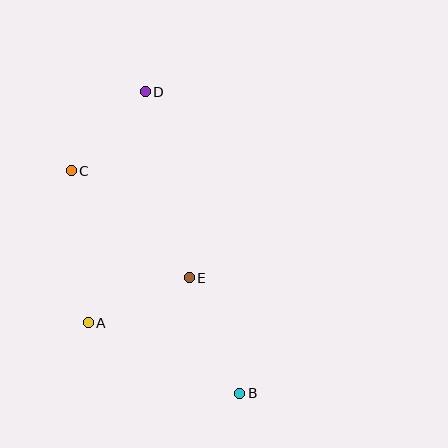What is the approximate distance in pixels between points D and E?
The distance between D and E is approximately 191 pixels.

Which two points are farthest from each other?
Points B and D are farthest from each other.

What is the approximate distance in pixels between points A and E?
The distance between A and E is approximately 110 pixels.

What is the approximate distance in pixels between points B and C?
The distance between B and C is approximately 279 pixels.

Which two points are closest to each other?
Points C and D are closest to each other.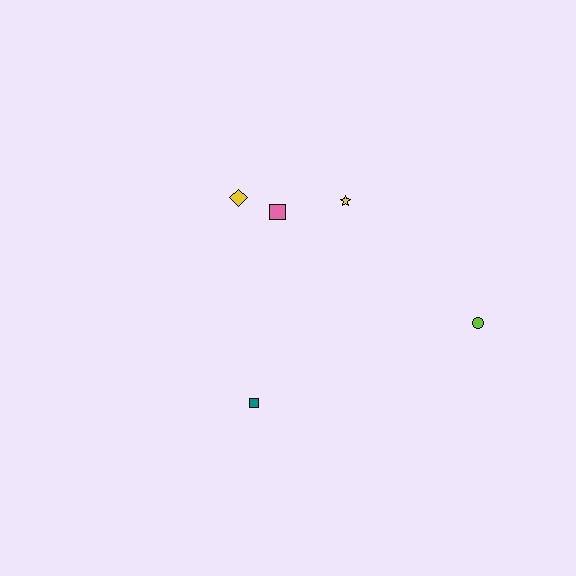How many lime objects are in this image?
There is 1 lime object.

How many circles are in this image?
There is 1 circle.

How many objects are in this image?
There are 5 objects.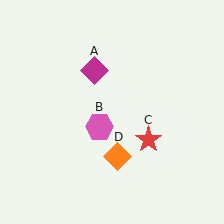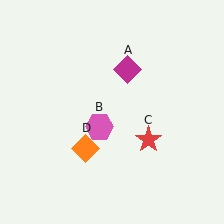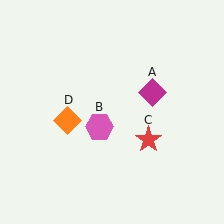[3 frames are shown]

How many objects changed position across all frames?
2 objects changed position: magenta diamond (object A), orange diamond (object D).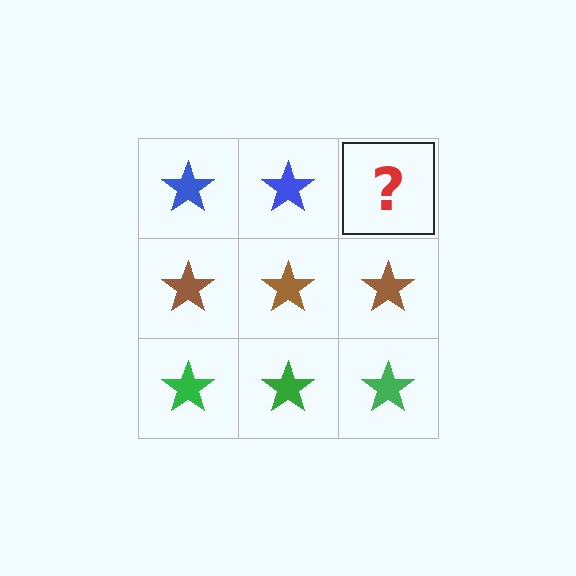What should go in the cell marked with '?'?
The missing cell should contain a blue star.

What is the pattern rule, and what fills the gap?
The rule is that each row has a consistent color. The gap should be filled with a blue star.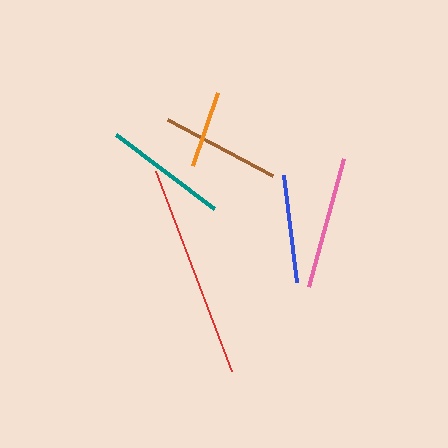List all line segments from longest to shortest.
From longest to shortest: red, pink, teal, brown, blue, orange.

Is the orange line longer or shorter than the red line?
The red line is longer than the orange line.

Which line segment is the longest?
The red line is the longest at approximately 213 pixels.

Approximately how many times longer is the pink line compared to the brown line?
The pink line is approximately 1.1 times the length of the brown line.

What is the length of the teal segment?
The teal segment is approximately 122 pixels long.